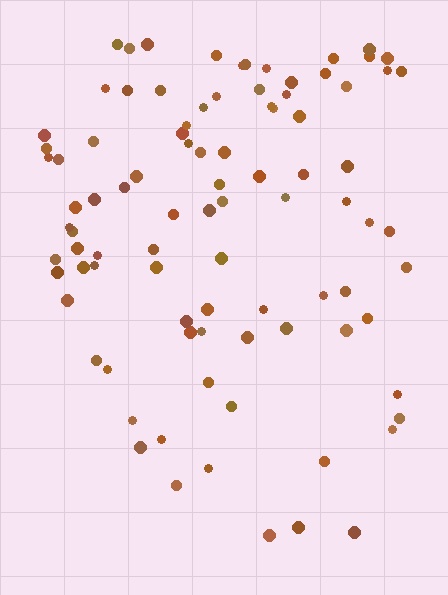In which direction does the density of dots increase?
From bottom to top, with the top side densest.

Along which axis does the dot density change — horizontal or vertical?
Vertical.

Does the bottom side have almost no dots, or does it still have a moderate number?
Still a moderate number, just noticeably fewer than the top.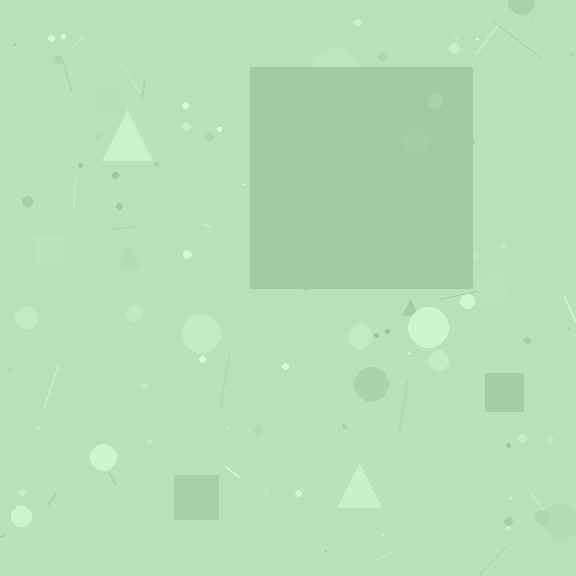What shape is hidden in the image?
A square is hidden in the image.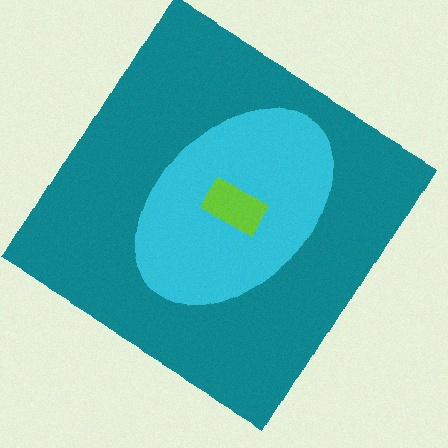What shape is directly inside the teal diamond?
The cyan ellipse.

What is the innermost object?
The lime rectangle.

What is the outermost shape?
The teal diamond.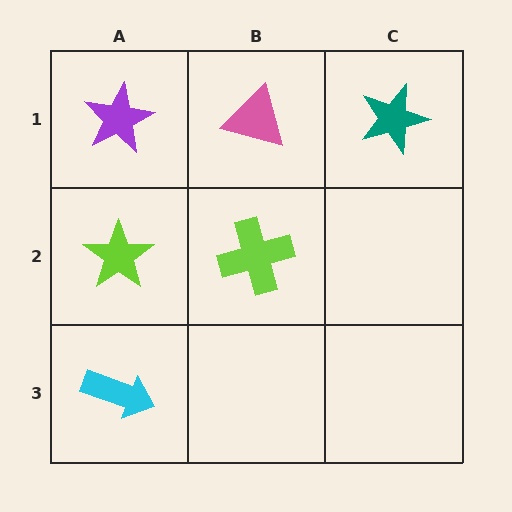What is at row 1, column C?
A teal star.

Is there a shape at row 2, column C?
No, that cell is empty.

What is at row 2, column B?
A lime cross.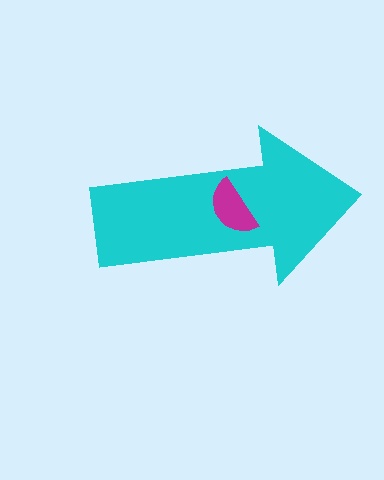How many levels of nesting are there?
2.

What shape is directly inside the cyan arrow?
The magenta semicircle.